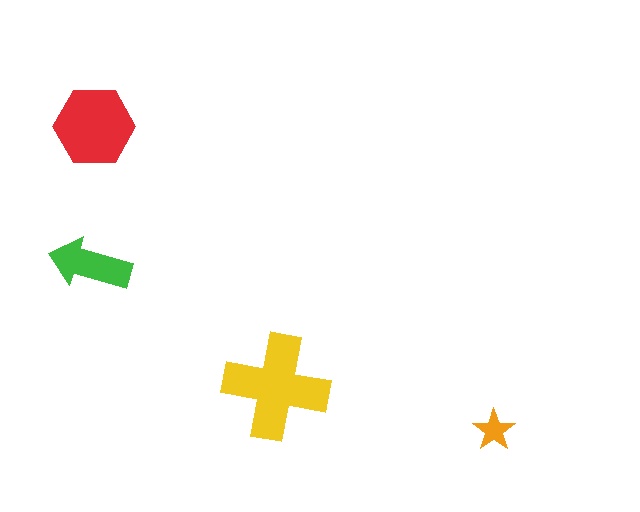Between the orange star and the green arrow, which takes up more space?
The green arrow.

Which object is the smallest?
The orange star.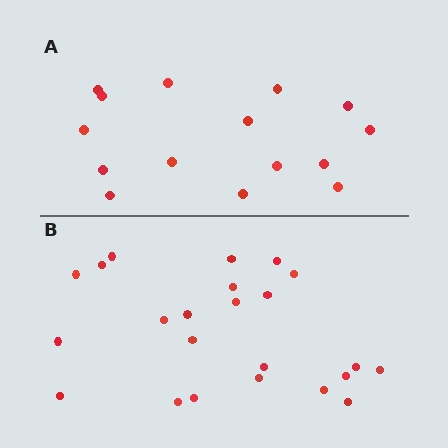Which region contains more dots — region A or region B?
Region B (the bottom region) has more dots.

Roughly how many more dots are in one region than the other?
Region B has roughly 8 or so more dots than region A.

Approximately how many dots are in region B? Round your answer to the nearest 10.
About 20 dots. (The exact count is 23, which rounds to 20.)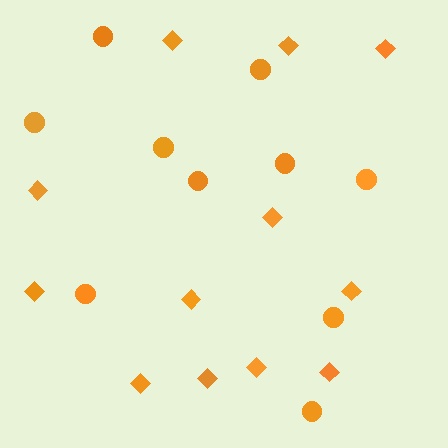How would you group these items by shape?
There are 2 groups: one group of circles (10) and one group of diamonds (12).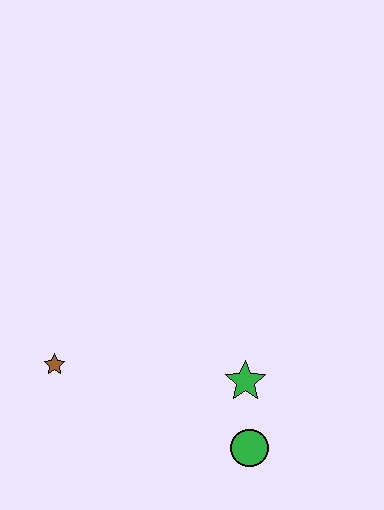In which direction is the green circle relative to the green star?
The green circle is below the green star.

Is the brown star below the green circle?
No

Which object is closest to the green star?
The green circle is closest to the green star.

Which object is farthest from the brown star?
The green circle is farthest from the brown star.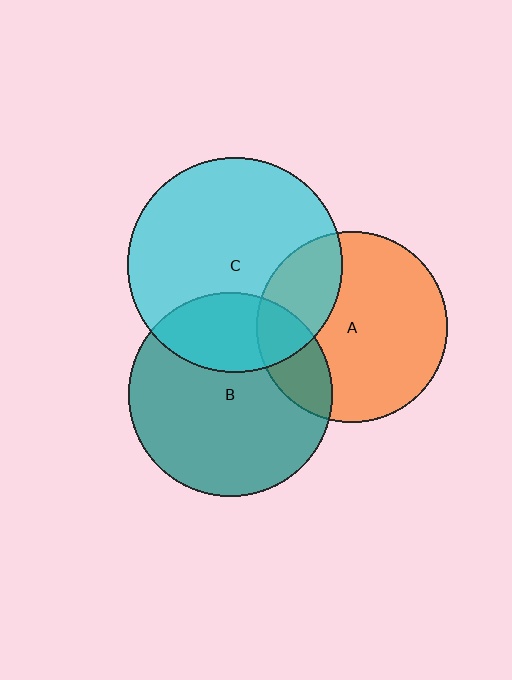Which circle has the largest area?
Circle C (cyan).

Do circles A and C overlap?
Yes.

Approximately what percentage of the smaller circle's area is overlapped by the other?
Approximately 25%.